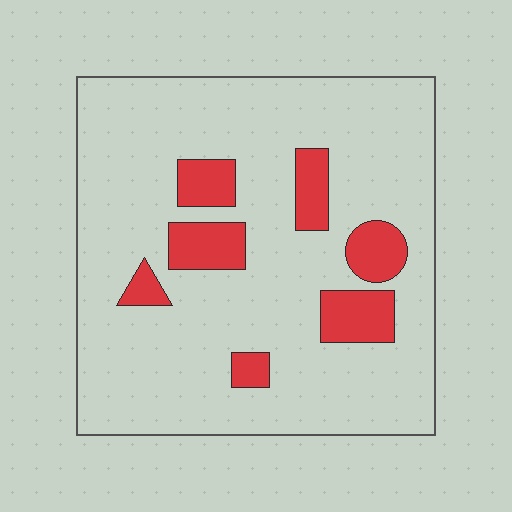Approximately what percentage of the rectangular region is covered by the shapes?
Approximately 15%.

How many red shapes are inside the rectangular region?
7.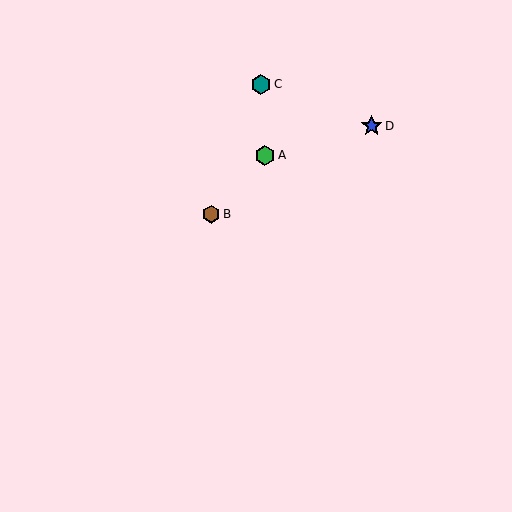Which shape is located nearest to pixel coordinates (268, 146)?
The green hexagon (labeled A) at (265, 155) is nearest to that location.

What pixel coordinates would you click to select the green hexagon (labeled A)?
Click at (265, 155) to select the green hexagon A.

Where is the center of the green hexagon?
The center of the green hexagon is at (265, 155).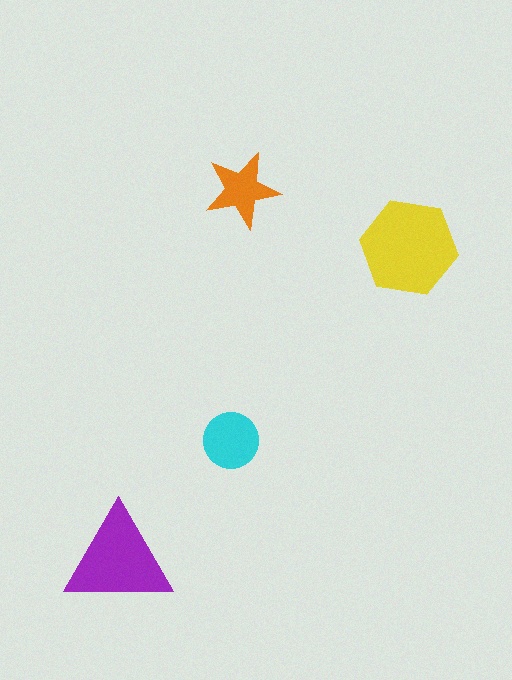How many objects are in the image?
There are 4 objects in the image.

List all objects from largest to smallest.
The yellow hexagon, the purple triangle, the cyan circle, the orange star.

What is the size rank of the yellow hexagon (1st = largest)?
1st.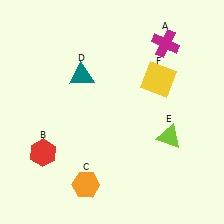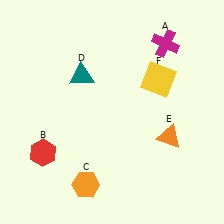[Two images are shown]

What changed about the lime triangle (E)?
In Image 1, E is lime. In Image 2, it changed to orange.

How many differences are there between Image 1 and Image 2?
There is 1 difference between the two images.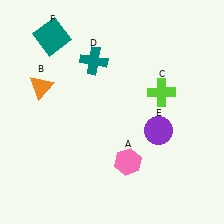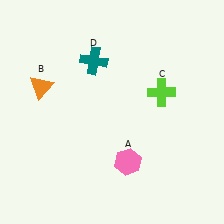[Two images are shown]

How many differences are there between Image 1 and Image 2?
There are 2 differences between the two images.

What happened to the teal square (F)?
The teal square (F) was removed in Image 2. It was in the top-left area of Image 1.